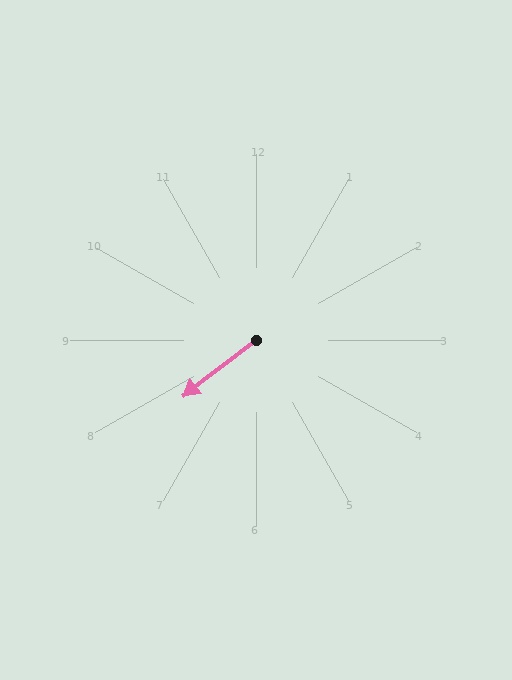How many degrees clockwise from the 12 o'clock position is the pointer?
Approximately 233 degrees.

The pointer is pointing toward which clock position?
Roughly 8 o'clock.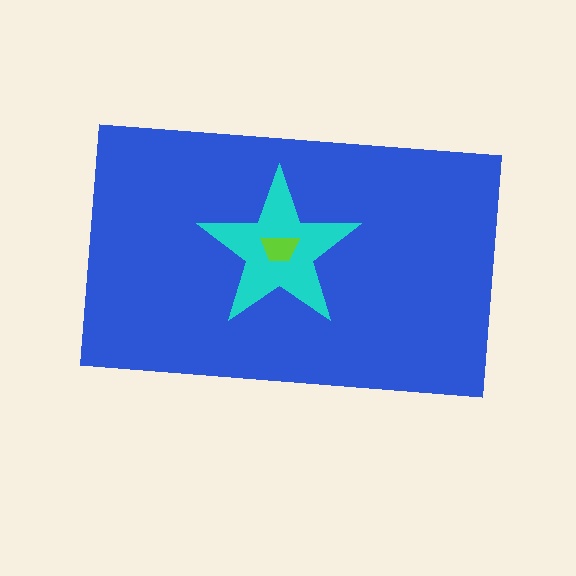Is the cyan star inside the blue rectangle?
Yes.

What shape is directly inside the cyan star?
The lime trapezoid.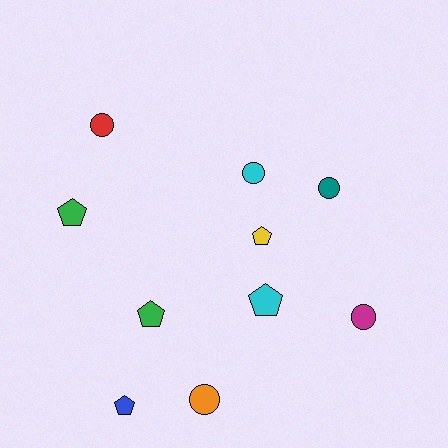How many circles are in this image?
There are 5 circles.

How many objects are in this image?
There are 10 objects.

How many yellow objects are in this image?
There is 1 yellow object.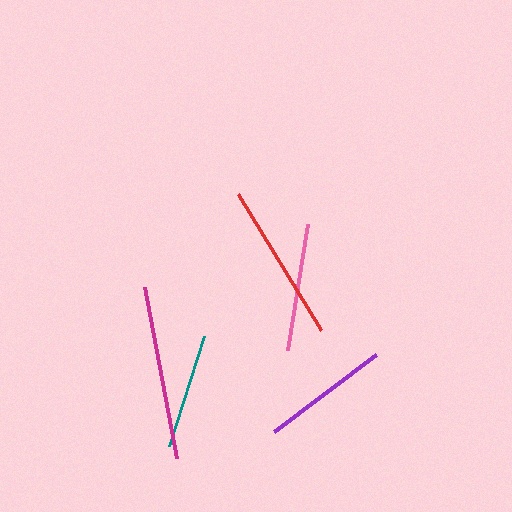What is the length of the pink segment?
The pink segment is approximately 128 pixels long.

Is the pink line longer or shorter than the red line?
The red line is longer than the pink line.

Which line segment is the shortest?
The teal line is the shortest at approximately 115 pixels.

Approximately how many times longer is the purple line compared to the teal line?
The purple line is approximately 1.1 times the length of the teal line.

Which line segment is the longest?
The magenta line is the longest at approximately 173 pixels.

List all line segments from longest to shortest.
From longest to shortest: magenta, red, pink, purple, teal.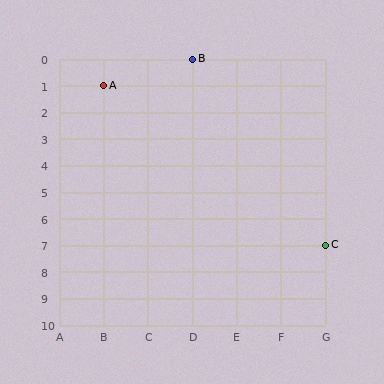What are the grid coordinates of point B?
Point B is at grid coordinates (D, 0).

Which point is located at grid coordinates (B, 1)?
Point A is at (B, 1).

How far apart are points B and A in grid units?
Points B and A are 2 columns and 1 row apart (about 2.2 grid units diagonally).